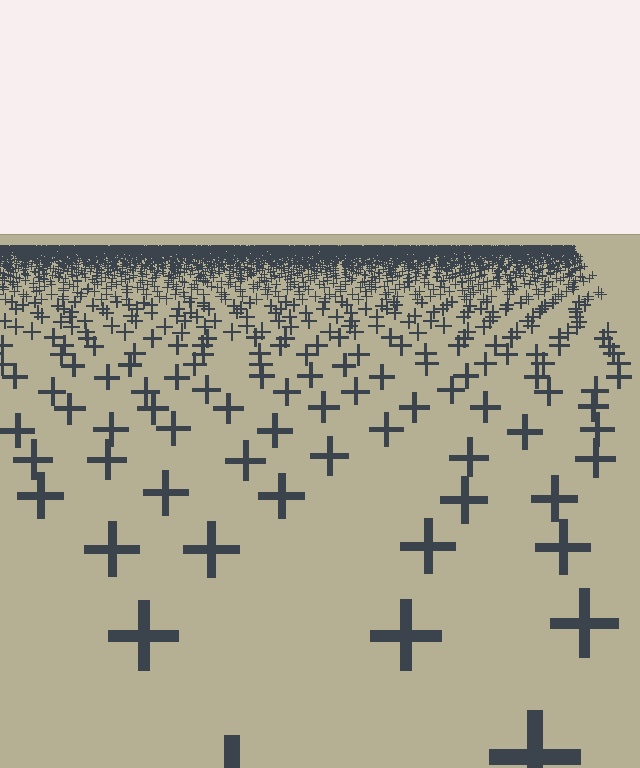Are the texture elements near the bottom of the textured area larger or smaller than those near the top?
Larger. Near the bottom, elements are closer to the viewer and appear at a bigger on-screen size.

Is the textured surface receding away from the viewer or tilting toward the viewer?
The surface is receding away from the viewer. Texture elements get smaller and denser toward the top.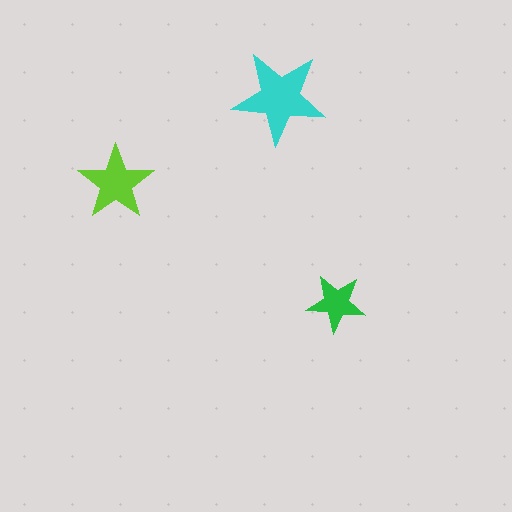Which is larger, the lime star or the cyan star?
The cyan one.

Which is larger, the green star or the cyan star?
The cyan one.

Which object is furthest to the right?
The green star is rightmost.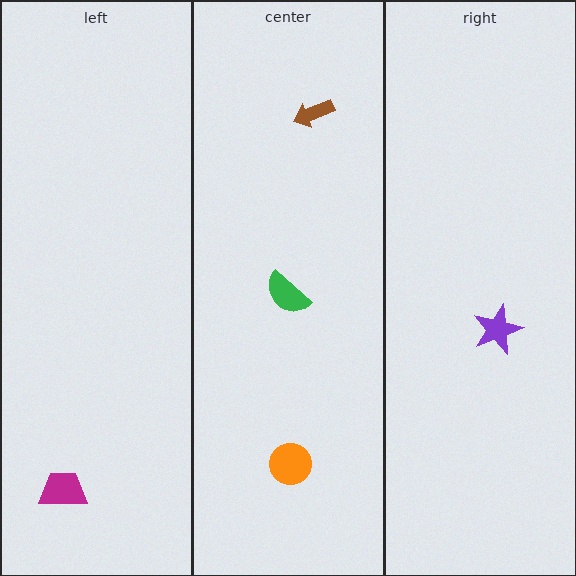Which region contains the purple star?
The right region.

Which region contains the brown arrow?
The center region.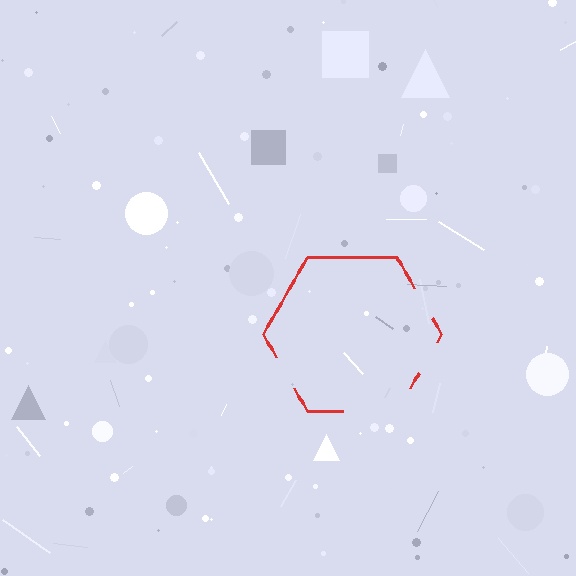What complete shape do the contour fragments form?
The contour fragments form a hexagon.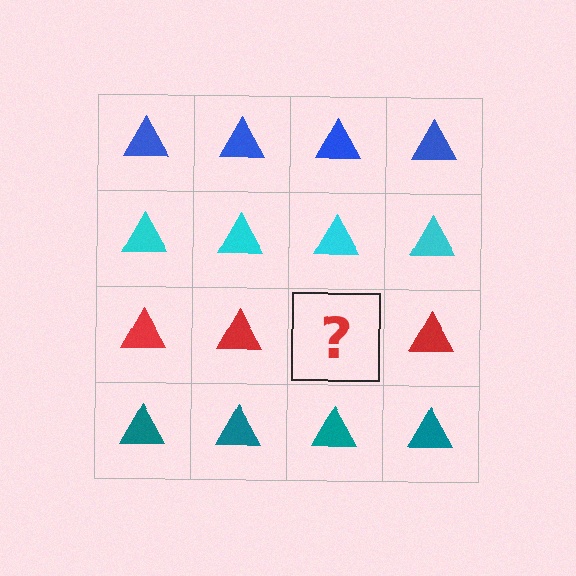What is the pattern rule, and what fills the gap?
The rule is that each row has a consistent color. The gap should be filled with a red triangle.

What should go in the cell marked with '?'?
The missing cell should contain a red triangle.